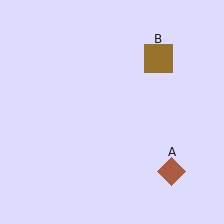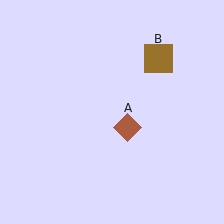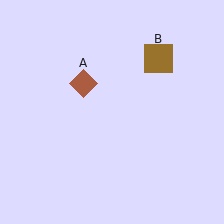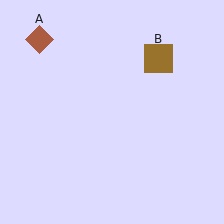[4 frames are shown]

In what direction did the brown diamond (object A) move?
The brown diamond (object A) moved up and to the left.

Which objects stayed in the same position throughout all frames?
Brown square (object B) remained stationary.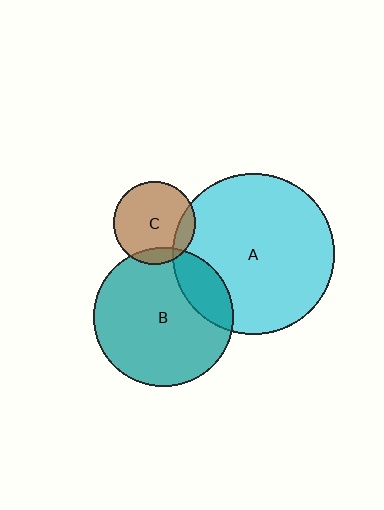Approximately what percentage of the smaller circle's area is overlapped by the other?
Approximately 10%.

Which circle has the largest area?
Circle A (cyan).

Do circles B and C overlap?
Yes.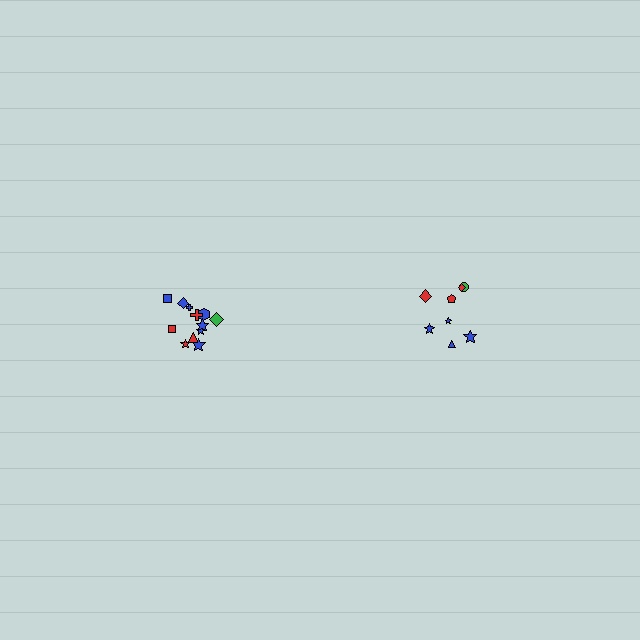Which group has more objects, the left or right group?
The left group.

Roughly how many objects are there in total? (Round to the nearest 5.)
Roughly 20 objects in total.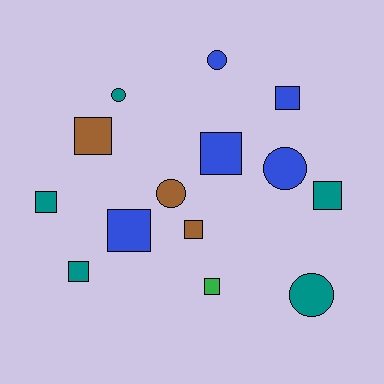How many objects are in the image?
There are 14 objects.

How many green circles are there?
There are no green circles.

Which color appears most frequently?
Blue, with 5 objects.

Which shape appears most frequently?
Square, with 9 objects.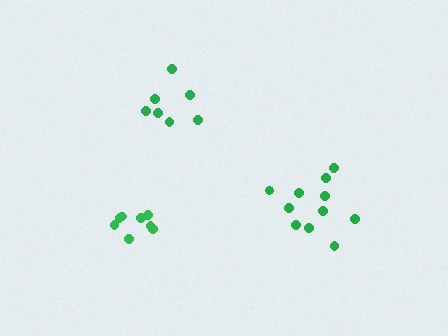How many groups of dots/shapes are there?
There are 3 groups.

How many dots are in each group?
Group 1: 8 dots, Group 2: 11 dots, Group 3: 7 dots (26 total).